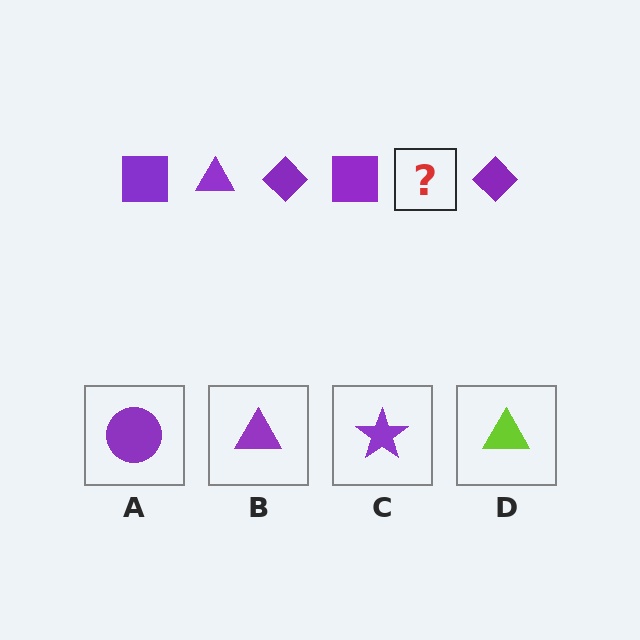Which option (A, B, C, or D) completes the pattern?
B.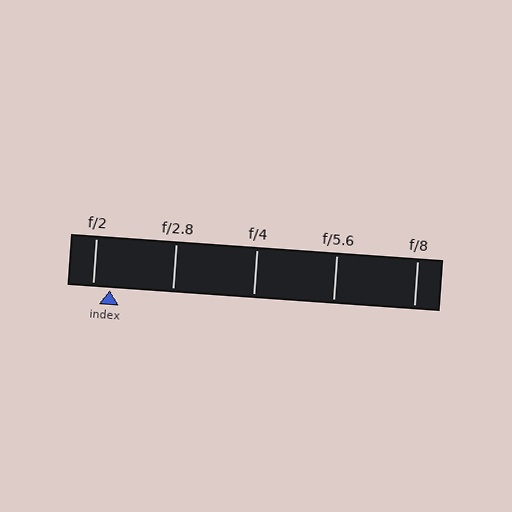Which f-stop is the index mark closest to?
The index mark is closest to f/2.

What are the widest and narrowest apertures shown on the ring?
The widest aperture shown is f/2 and the narrowest is f/8.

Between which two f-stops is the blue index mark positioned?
The index mark is between f/2 and f/2.8.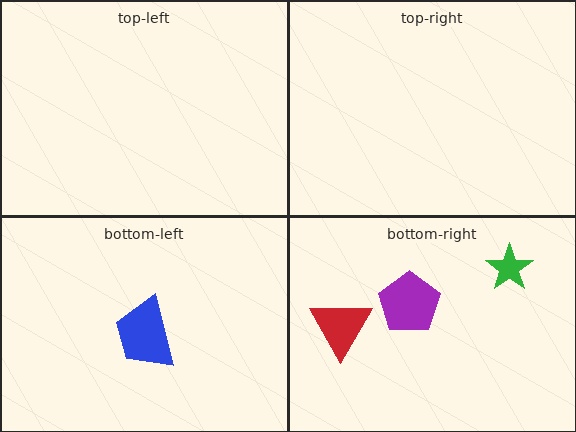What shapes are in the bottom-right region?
The red triangle, the purple pentagon, the green star.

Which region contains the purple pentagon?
The bottom-right region.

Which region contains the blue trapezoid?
The bottom-left region.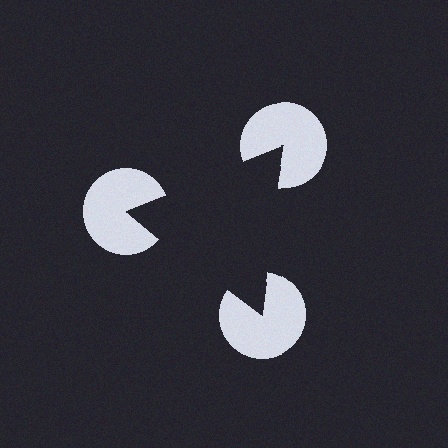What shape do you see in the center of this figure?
An illusory triangle — its edges are inferred from the aligned wedge cuts in the pac-man discs, not physically drawn.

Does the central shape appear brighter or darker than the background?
It typically appears slightly darker than the background, even though no actual brightness change is drawn.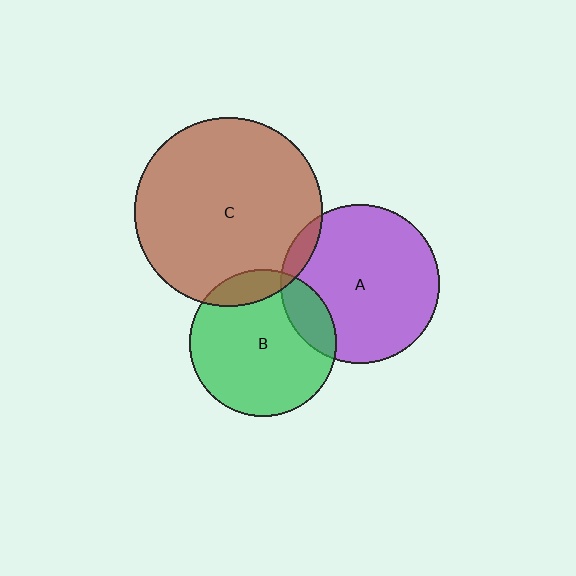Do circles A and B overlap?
Yes.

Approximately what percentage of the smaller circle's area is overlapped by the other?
Approximately 15%.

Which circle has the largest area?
Circle C (brown).